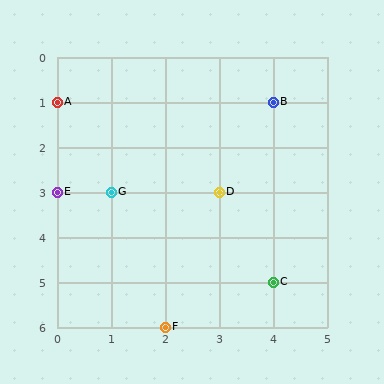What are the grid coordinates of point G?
Point G is at grid coordinates (1, 3).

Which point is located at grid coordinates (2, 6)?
Point F is at (2, 6).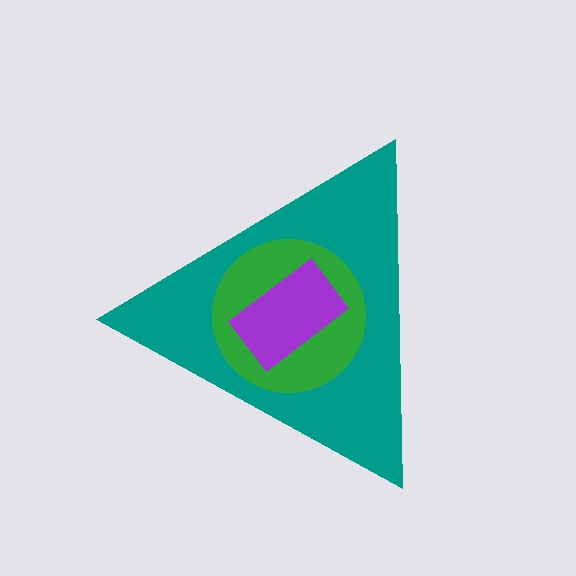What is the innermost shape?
The purple rectangle.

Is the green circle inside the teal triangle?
Yes.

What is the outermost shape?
The teal triangle.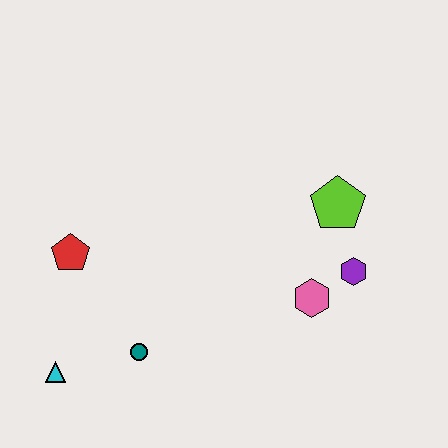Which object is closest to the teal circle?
The cyan triangle is closest to the teal circle.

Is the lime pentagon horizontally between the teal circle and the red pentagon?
No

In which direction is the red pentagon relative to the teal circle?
The red pentagon is above the teal circle.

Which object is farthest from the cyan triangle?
The lime pentagon is farthest from the cyan triangle.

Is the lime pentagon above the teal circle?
Yes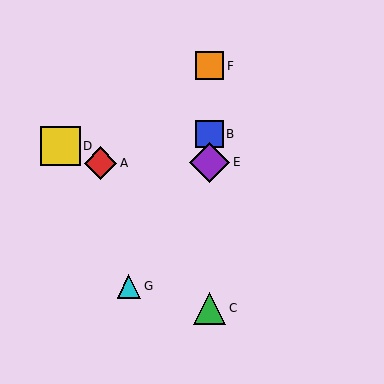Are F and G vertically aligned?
No, F is at x≈210 and G is at x≈129.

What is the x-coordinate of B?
Object B is at x≈210.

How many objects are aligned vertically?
4 objects (B, C, E, F) are aligned vertically.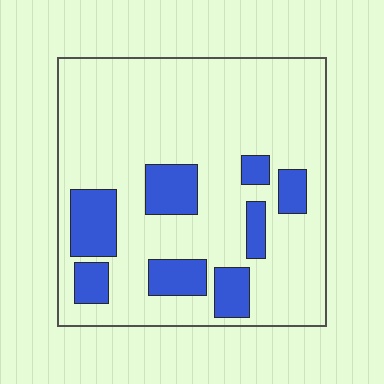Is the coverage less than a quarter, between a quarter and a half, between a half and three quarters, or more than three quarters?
Less than a quarter.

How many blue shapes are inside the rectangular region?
8.